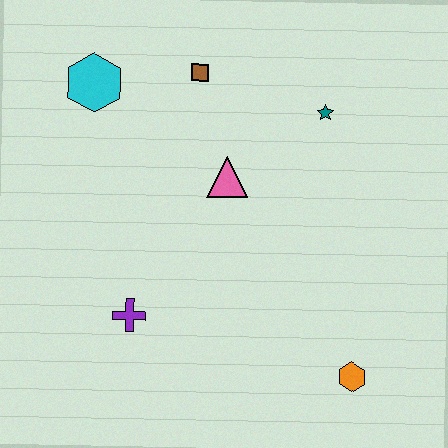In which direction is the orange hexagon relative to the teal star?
The orange hexagon is below the teal star.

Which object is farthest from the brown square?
The orange hexagon is farthest from the brown square.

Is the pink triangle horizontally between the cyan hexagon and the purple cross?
No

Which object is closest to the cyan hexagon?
The brown square is closest to the cyan hexagon.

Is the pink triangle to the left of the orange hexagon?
Yes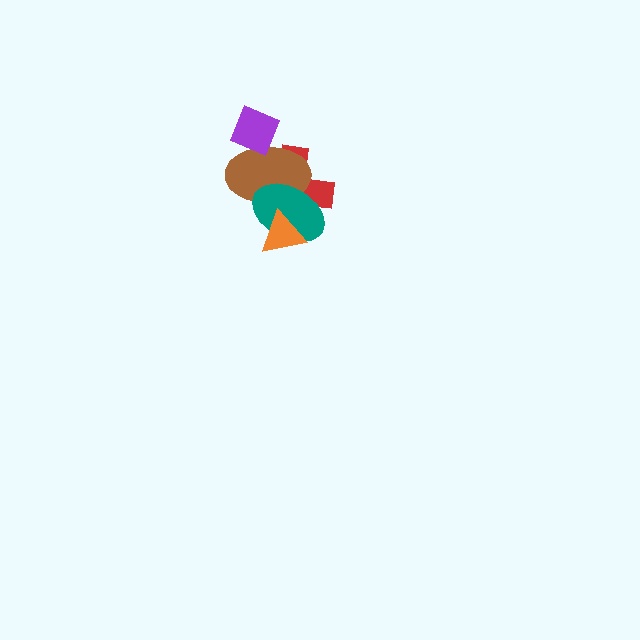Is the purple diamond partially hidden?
No, no other shape covers it.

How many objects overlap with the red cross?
3 objects overlap with the red cross.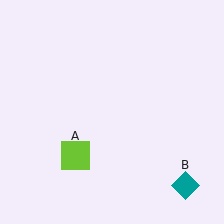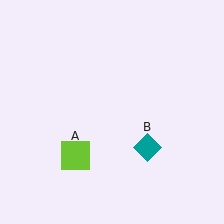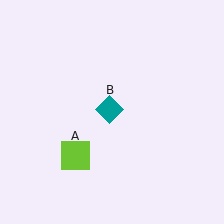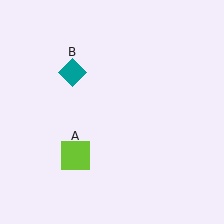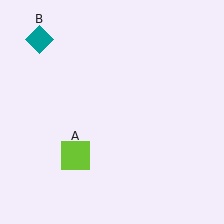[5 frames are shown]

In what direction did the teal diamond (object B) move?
The teal diamond (object B) moved up and to the left.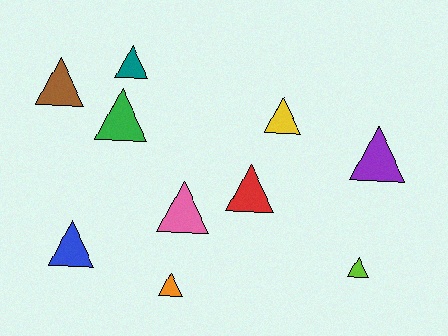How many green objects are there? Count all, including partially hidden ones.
There is 1 green object.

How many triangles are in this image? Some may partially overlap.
There are 10 triangles.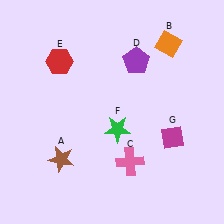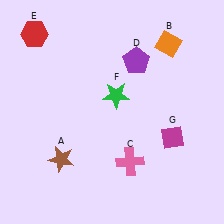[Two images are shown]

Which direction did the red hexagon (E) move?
The red hexagon (E) moved up.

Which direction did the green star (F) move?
The green star (F) moved up.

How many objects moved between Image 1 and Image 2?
2 objects moved between the two images.